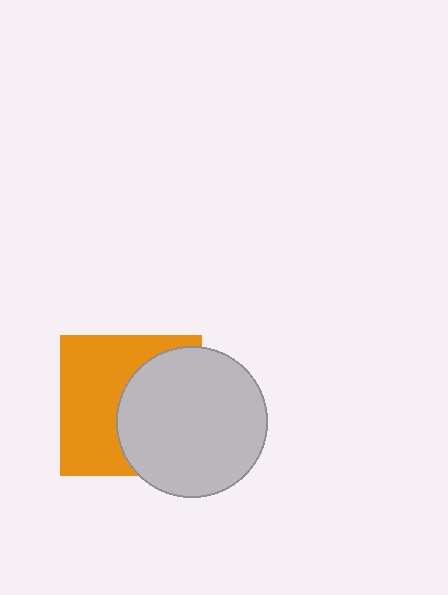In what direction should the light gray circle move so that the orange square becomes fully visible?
The light gray circle should move right. That is the shortest direction to clear the overlap and leave the orange square fully visible.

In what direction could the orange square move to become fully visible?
The orange square could move left. That would shift it out from behind the light gray circle entirely.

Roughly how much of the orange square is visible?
About half of it is visible (roughly 52%).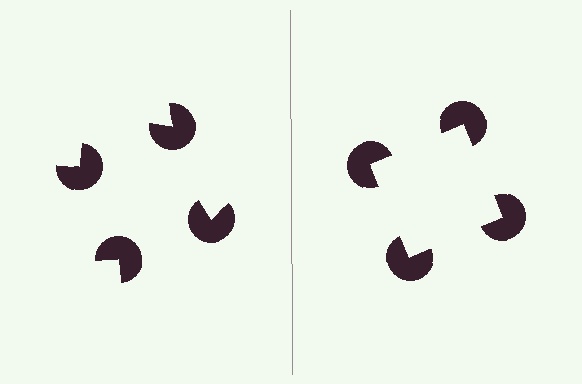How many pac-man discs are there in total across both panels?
8 — 4 on each side.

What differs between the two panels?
The pac-man discs are positioned identically on both sides; only the wedge orientations differ. On the right they align to a square; on the left they are misaligned.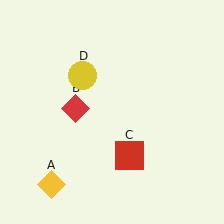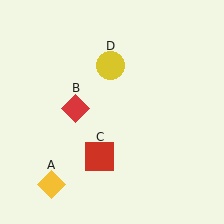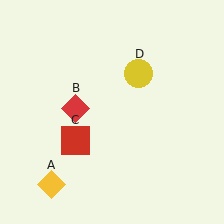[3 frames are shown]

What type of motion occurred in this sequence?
The red square (object C), yellow circle (object D) rotated clockwise around the center of the scene.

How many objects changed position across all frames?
2 objects changed position: red square (object C), yellow circle (object D).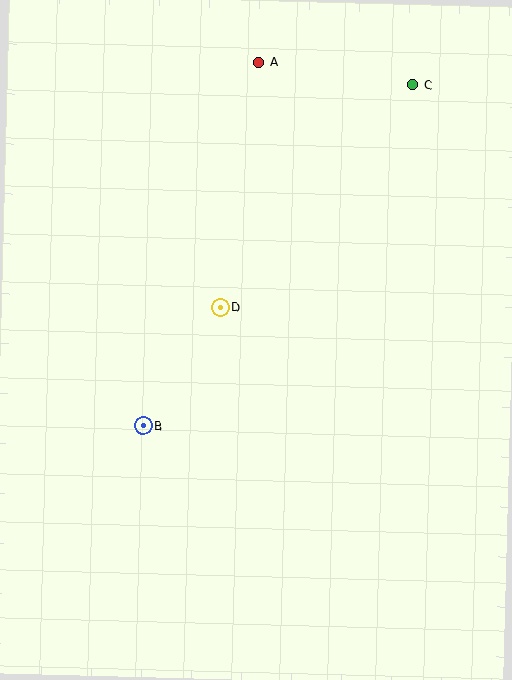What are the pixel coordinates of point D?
Point D is at (220, 307).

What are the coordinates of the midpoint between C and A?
The midpoint between C and A is at (336, 74).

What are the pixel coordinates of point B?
Point B is at (143, 426).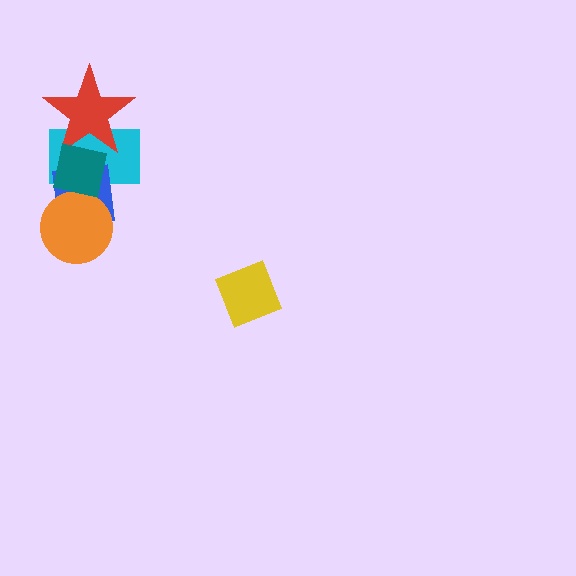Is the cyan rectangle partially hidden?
Yes, it is partially covered by another shape.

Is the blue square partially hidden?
Yes, it is partially covered by another shape.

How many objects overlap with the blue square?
3 objects overlap with the blue square.